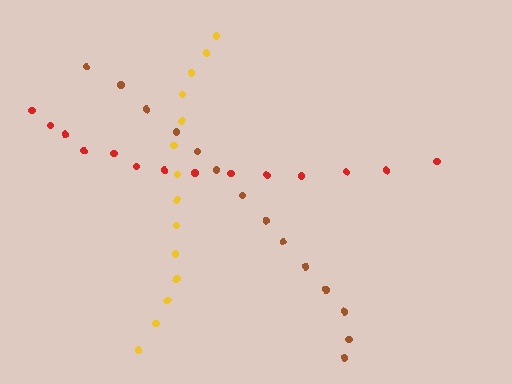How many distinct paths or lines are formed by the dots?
There are 3 distinct paths.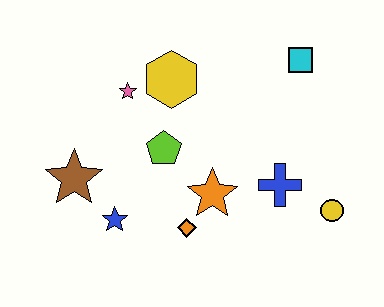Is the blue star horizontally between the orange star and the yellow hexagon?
No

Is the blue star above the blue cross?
No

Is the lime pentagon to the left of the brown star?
No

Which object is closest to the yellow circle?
The blue cross is closest to the yellow circle.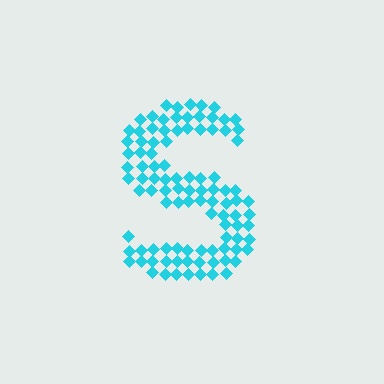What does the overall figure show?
The overall figure shows the letter S.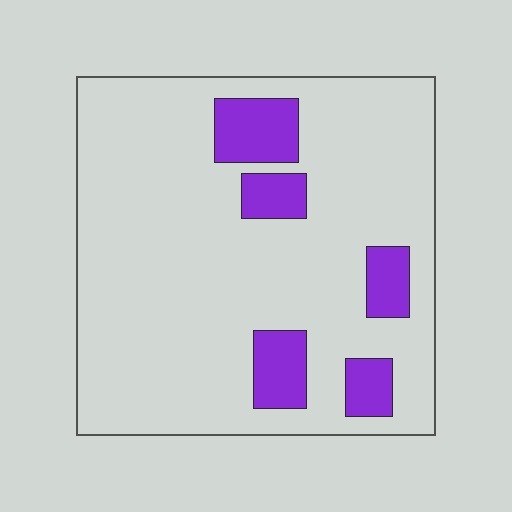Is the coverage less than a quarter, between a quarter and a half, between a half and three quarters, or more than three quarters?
Less than a quarter.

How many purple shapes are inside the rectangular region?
5.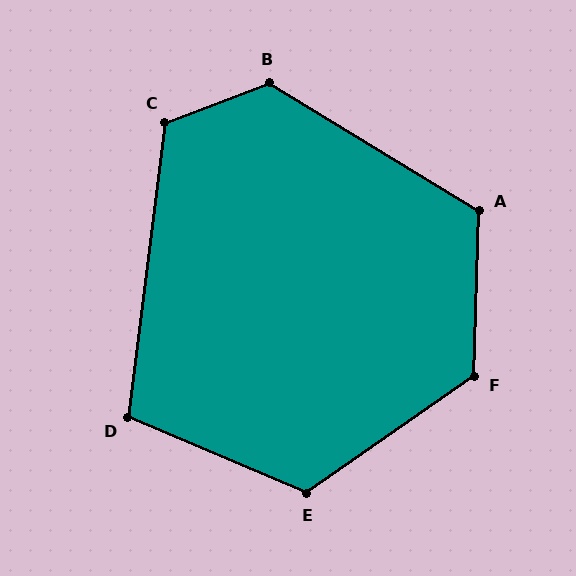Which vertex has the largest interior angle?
B, at approximately 128 degrees.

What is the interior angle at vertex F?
Approximately 127 degrees (obtuse).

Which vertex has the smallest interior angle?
D, at approximately 106 degrees.